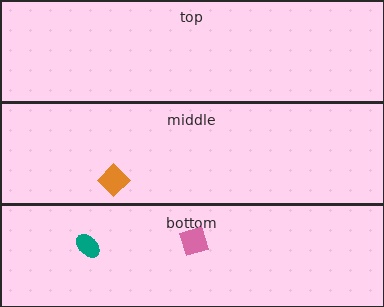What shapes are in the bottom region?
The pink square, the teal ellipse.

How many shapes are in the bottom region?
2.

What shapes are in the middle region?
The orange diamond.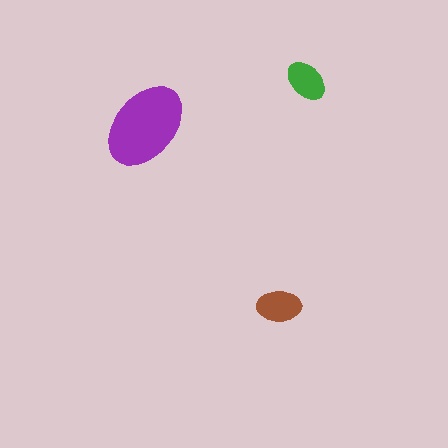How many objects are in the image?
There are 3 objects in the image.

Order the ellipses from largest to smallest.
the purple one, the brown one, the green one.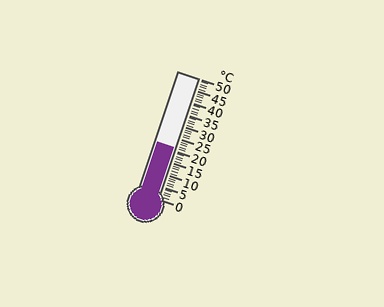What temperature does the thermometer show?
The thermometer shows approximately 21°C.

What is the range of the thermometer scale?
The thermometer scale ranges from 0°C to 50°C.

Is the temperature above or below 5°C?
The temperature is above 5°C.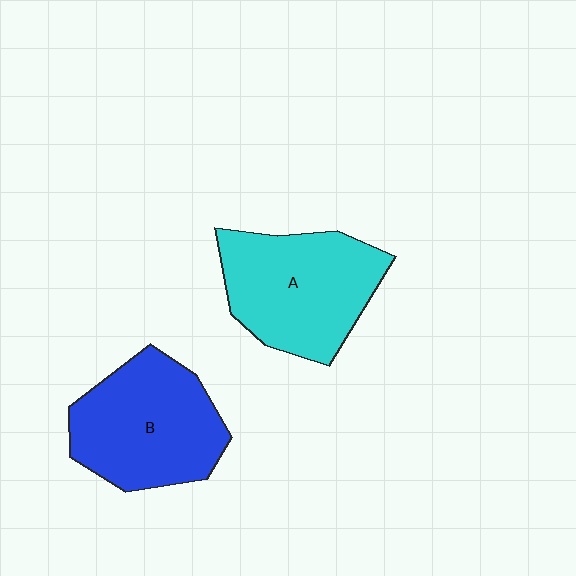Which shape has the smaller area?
Shape B (blue).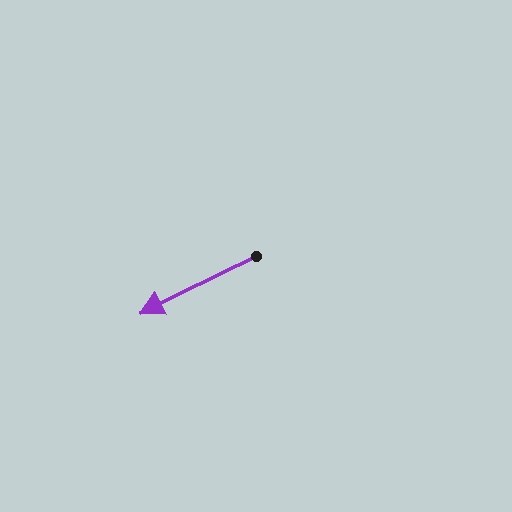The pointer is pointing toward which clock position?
Roughly 8 o'clock.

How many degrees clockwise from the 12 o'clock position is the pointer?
Approximately 244 degrees.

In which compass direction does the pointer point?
Southwest.